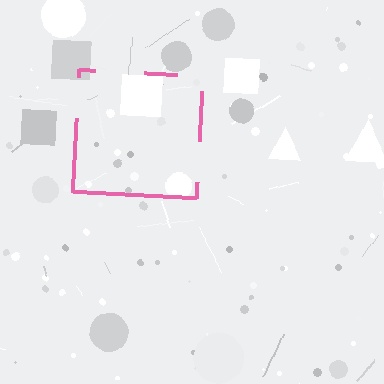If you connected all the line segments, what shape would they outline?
They would outline a square.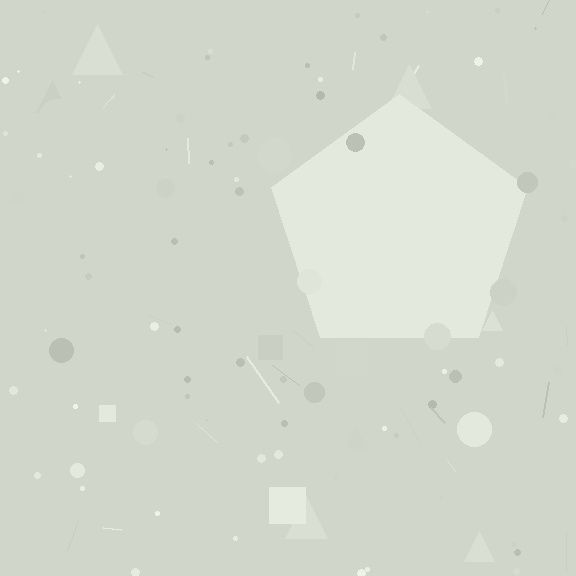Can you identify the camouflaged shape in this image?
The camouflaged shape is a pentagon.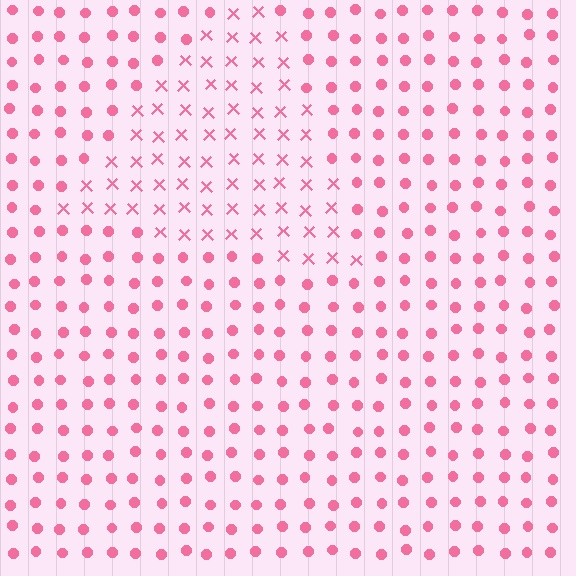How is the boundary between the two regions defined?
The boundary is defined by a change in element shape: X marks inside vs. circles outside. All elements share the same color and spacing.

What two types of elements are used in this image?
The image uses X marks inside the triangle region and circles outside it.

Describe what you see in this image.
The image is filled with small pink elements arranged in a uniform grid. A triangle-shaped region contains X marks, while the surrounding area contains circles. The boundary is defined purely by the change in element shape.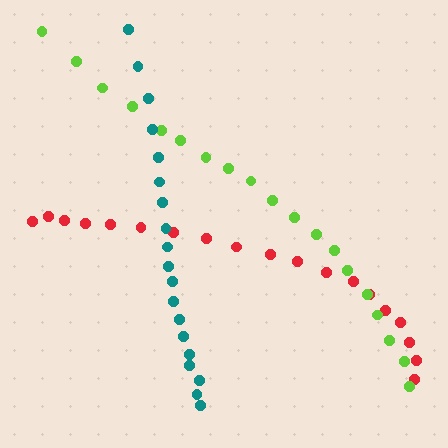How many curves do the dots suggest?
There are 3 distinct paths.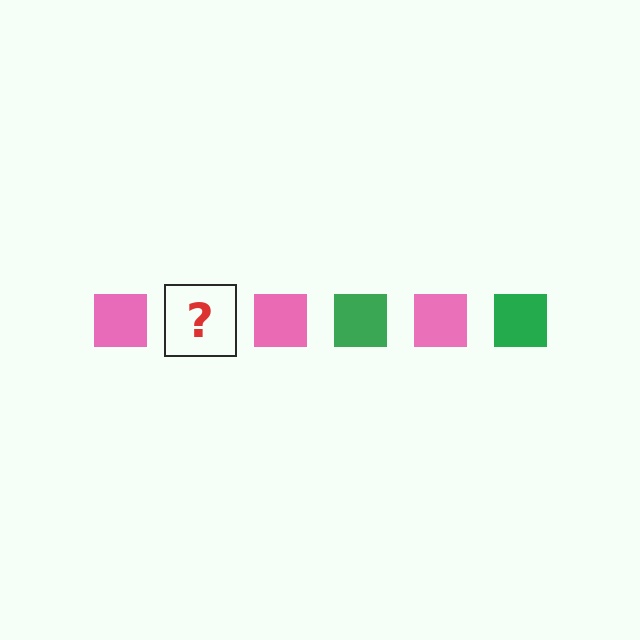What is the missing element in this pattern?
The missing element is a green square.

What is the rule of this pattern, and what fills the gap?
The rule is that the pattern cycles through pink, green squares. The gap should be filled with a green square.